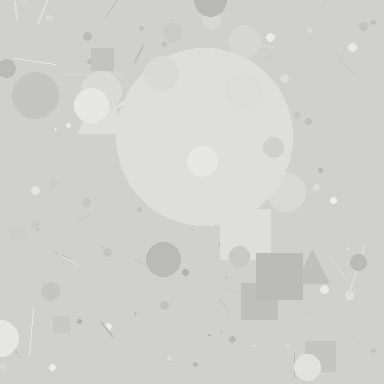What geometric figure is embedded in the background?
A circle is embedded in the background.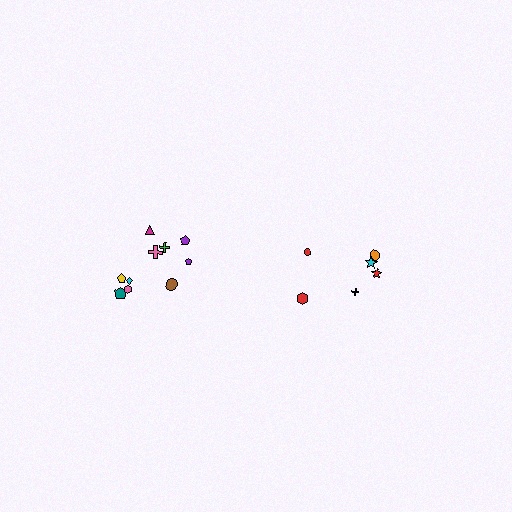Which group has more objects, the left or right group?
The left group.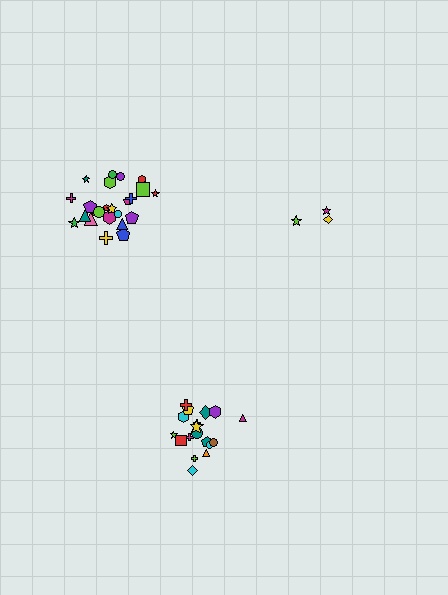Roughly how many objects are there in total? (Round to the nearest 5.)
Roughly 45 objects in total.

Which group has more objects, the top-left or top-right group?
The top-left group.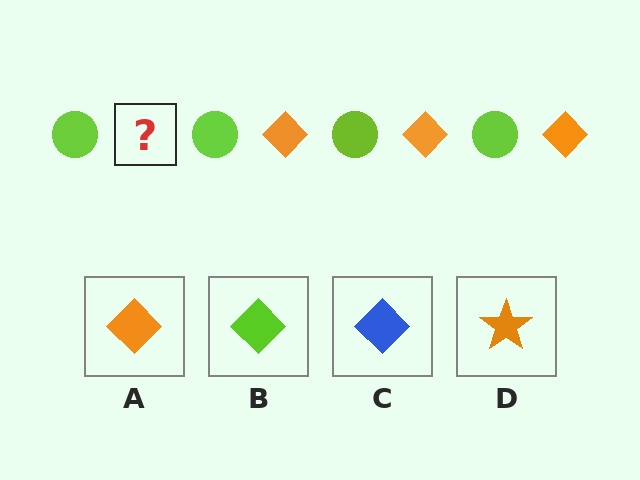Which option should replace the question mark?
Option A.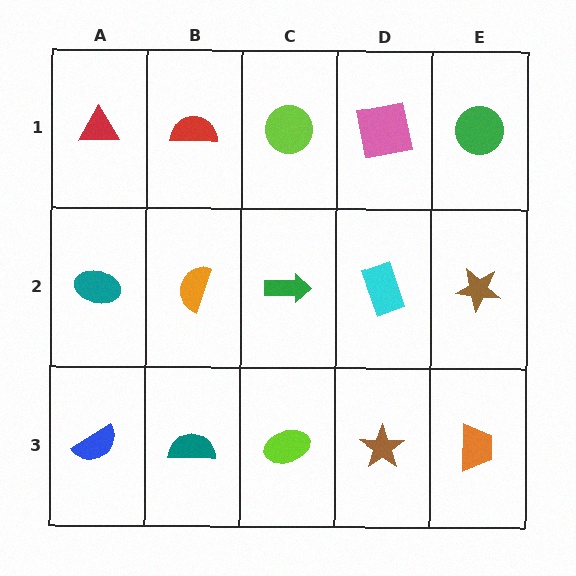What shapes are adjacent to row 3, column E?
A brown star (row 2, column E), a brown star (row 3, column D).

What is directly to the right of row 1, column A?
A red semicircle.